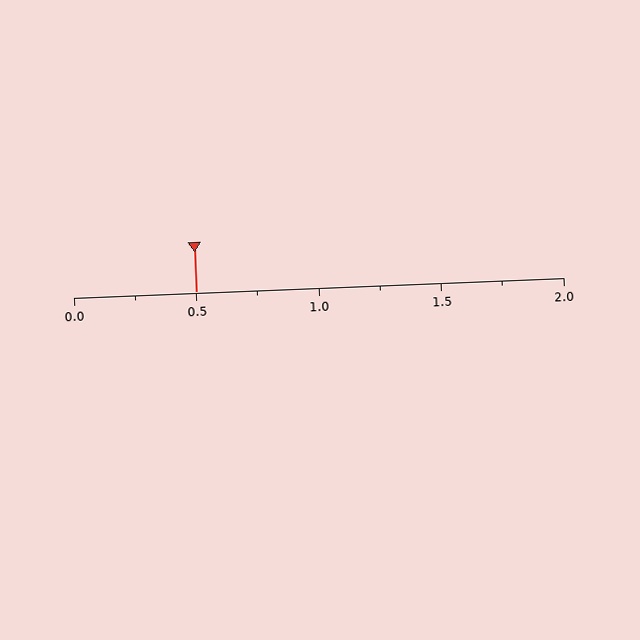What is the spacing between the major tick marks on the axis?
The major ticks are spaced 0.5 apart.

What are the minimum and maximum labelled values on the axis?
The axis runs from 0.0 to 2.0.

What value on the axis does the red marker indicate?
The marker indicates approximately 0.5.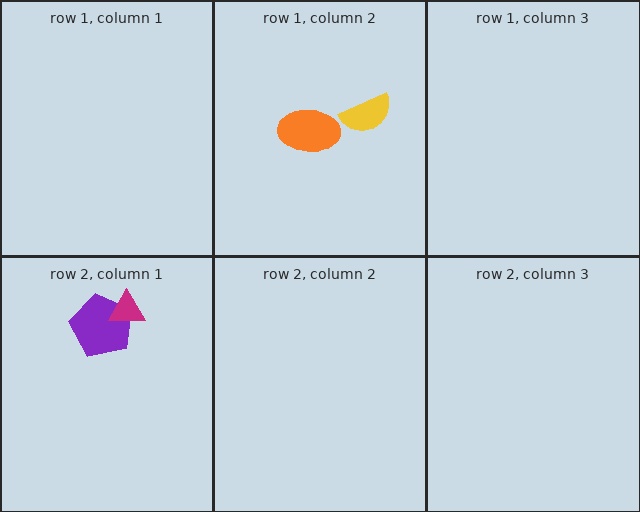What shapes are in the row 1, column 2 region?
The orange ellipse, the yellow semicircle.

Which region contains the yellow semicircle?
The row 1, column 2 region.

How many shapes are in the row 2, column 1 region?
2.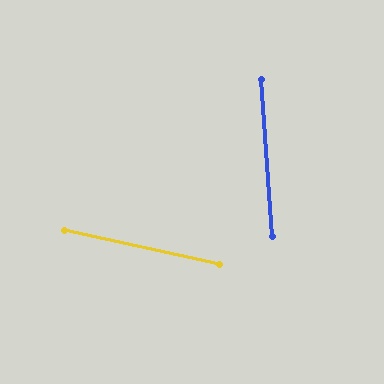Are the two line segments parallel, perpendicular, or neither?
Neither parallel nor perpendicular — they differ by about 73°.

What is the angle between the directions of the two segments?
Approximately 73 degrees.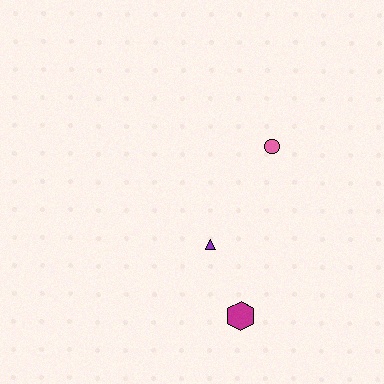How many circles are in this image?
There is 1 circle.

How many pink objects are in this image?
There is 1 pink object.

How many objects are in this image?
There are 3 objects.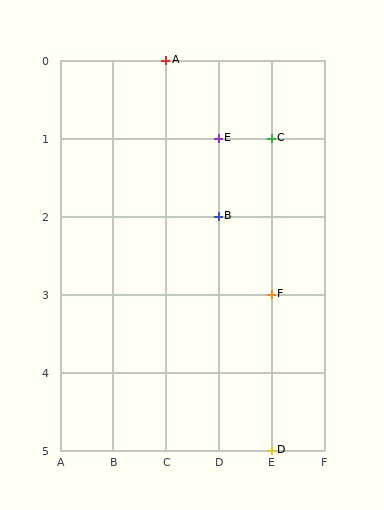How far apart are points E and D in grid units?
Points E and D are 1 column and 4 rows apart (about 4.1 grid units diagonally).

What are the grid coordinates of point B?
Point B is at grid coordinates (D, 2).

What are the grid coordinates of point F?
Point F is at grid coordinates (E, 3).